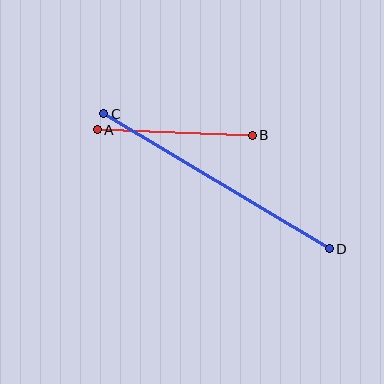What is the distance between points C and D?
The distance is approximately 263 pixels.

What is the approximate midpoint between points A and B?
The midpoint is at approximately (175, 132) pixels.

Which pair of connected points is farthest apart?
Points C and D are farthest apart.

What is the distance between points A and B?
The distance is approximately 155 pixels.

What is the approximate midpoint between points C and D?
The midpoint is at approximately (216, 181) pixels.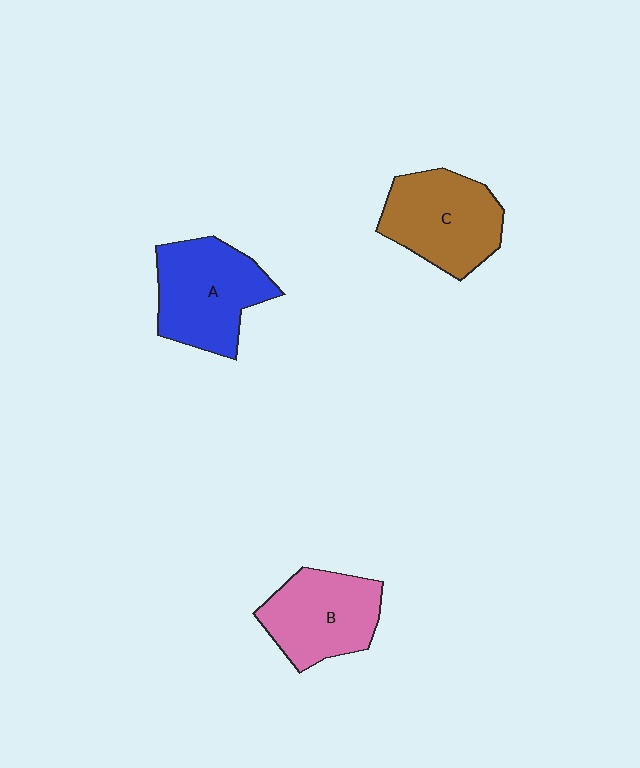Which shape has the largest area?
Shape A (blue).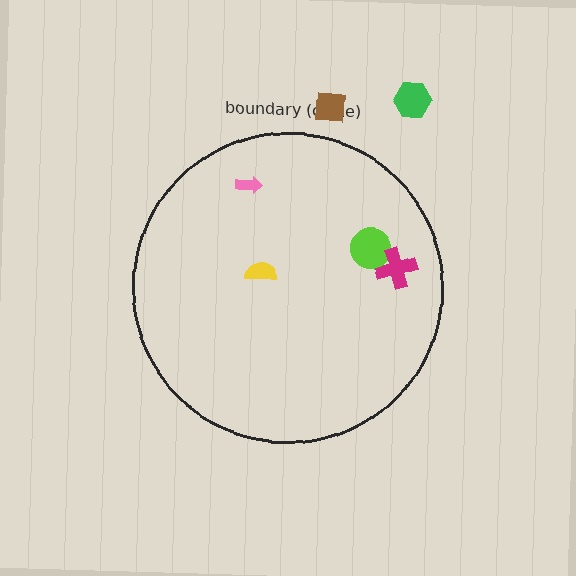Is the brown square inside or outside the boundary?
Outside.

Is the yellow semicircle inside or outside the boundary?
Inside.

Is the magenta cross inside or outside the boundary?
Inside.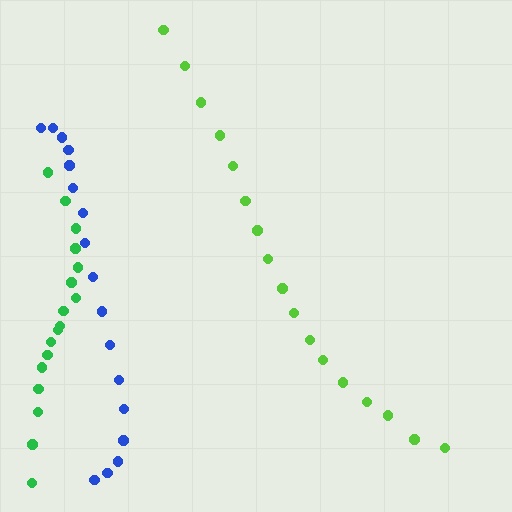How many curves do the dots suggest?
There are 3 distinct paths.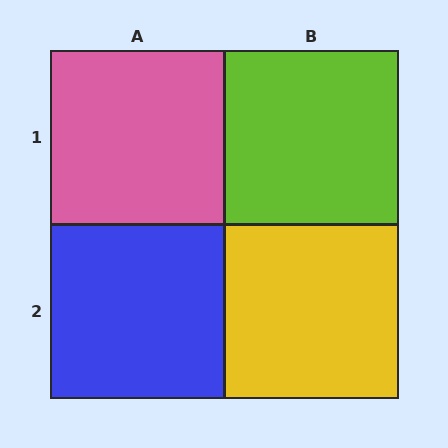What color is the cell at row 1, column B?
Lime.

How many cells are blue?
1 cell is blue.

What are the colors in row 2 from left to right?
Blue, yellow.